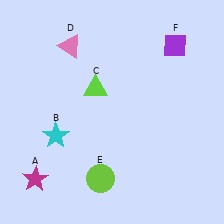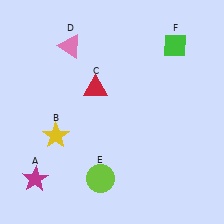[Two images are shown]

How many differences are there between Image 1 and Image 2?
There are 3 differences between the two images.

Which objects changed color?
B changed from cyan to yellow. C changed from lime to red. F changed from purple to green.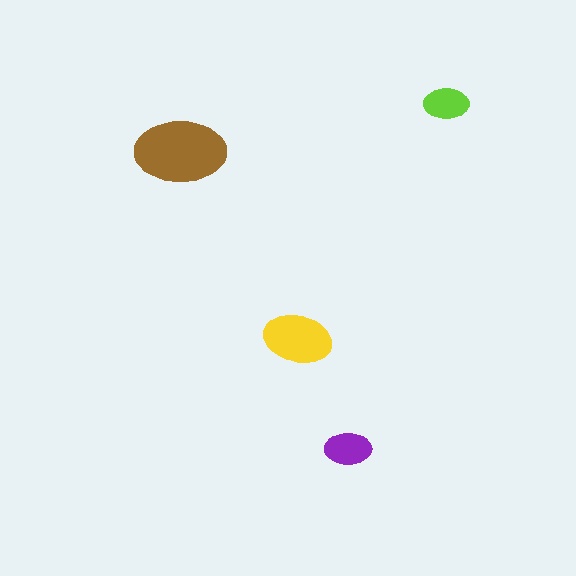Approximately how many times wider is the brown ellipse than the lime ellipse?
About 2 times wider.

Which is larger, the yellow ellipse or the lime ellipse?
The yellow one.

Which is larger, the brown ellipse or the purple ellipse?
The brown one.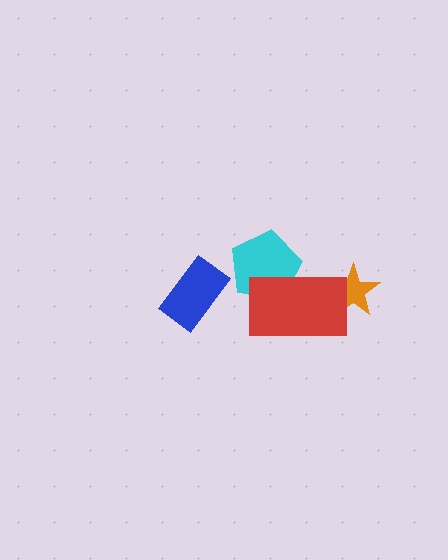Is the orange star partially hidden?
Yes, it is partially covered by another shape.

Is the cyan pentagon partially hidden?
Yes, it is partially covered by another shape.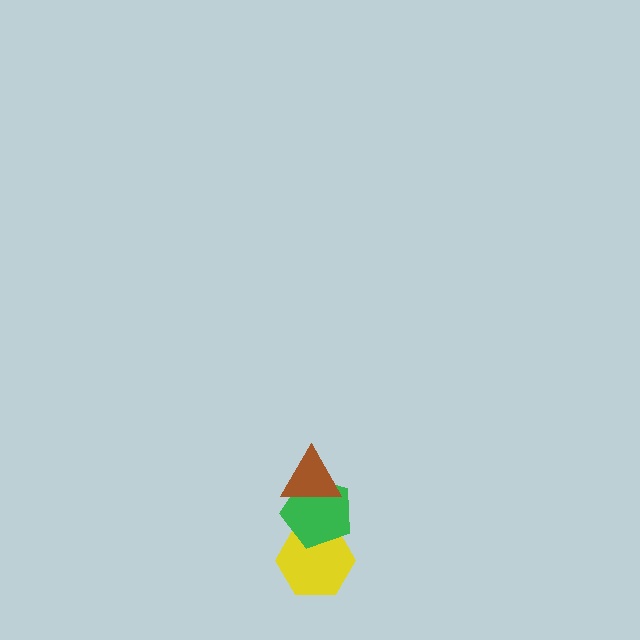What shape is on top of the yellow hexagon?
The green pentagon is on top of the yellow hexagon.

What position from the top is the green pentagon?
The green pentagon is 2nd from the top.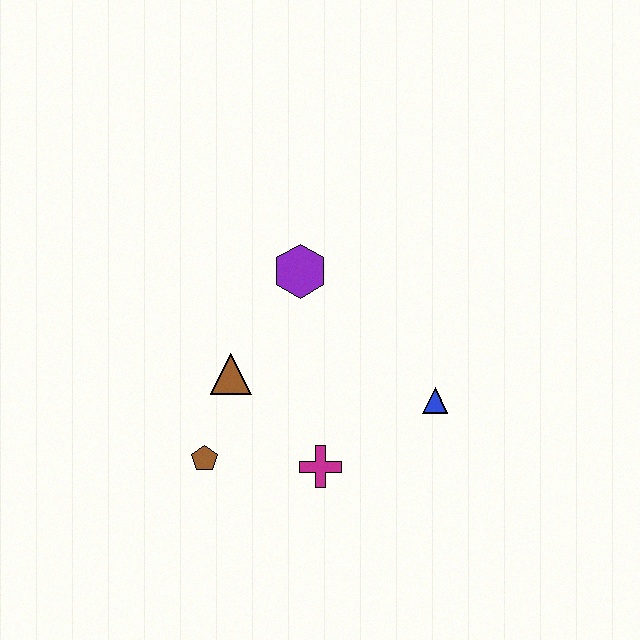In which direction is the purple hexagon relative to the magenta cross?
The purple hexagon is above the magenta cross.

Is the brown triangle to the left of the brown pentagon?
No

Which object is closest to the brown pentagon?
The brown triangle is closest to the brown pentagon.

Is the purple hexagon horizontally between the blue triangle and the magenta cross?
No